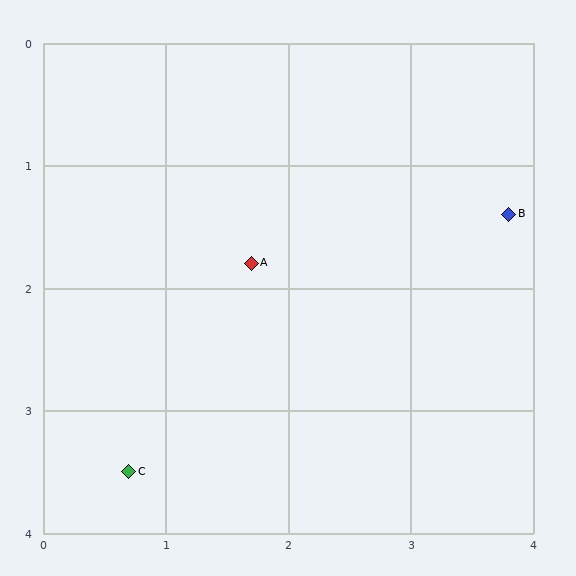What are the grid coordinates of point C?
Point C is at approximately (0.7, 3.5).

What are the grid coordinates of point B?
Point B is at approximately (3.8, 1.4).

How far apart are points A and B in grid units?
Points A and B are about 2.1 grid units apart.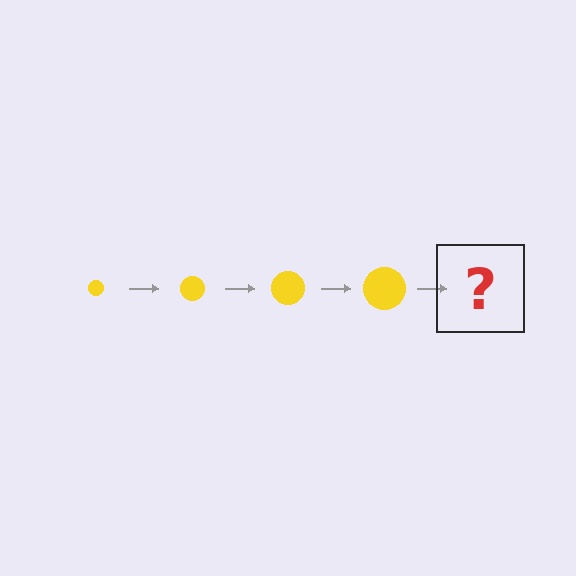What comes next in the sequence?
The next element should be a yellow circle, larger than the previous one.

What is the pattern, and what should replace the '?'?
The pattern is that the circle gets progressively larger each step. The '?' should be a yellow circle, larger than the previous one.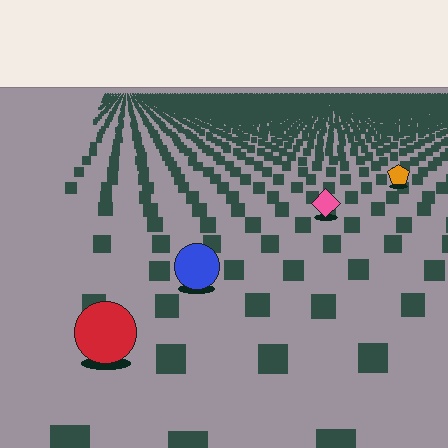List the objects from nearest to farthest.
From nearest to farthest: the red circle, the blue circle, the pink diamond, the orange pentagon.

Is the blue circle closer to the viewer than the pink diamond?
Yes. The blue circle is closer — you can tell from the texture gradient: the ground texture is coarser near it.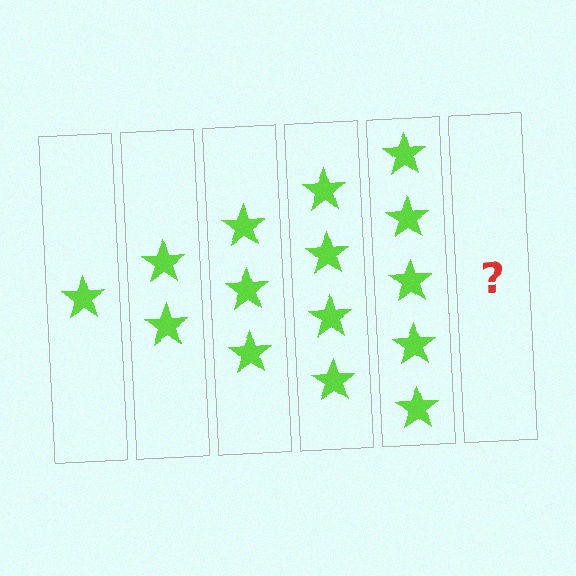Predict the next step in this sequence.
The next step is 6 stars.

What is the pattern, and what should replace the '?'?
The pattern is that each step adds one more star. The '?' should be 6 stars.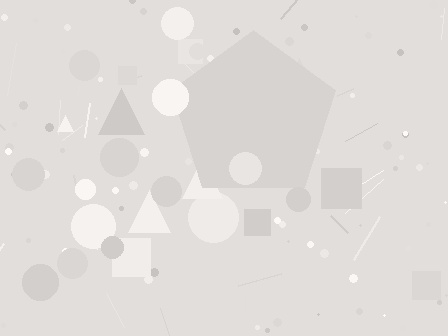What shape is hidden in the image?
A pentagon is hidden in the image.